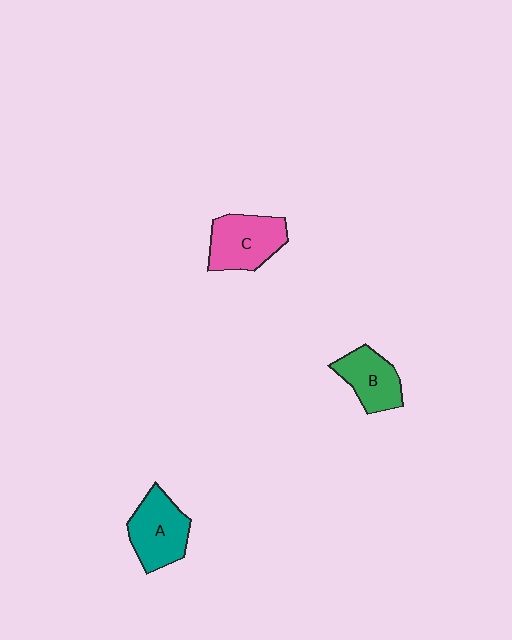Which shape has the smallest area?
Shape B (green).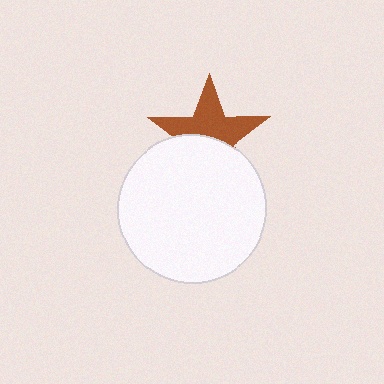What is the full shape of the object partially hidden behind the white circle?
The partially hidden object is a brown star.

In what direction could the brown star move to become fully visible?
The brown star could move up. That would shift it out from behind the white circle entirely.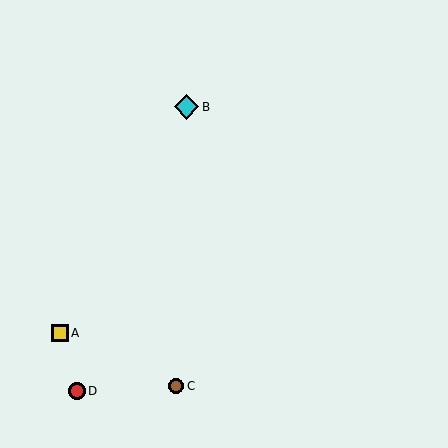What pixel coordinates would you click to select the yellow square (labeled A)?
Click at (60, 333) to select the yellow square A.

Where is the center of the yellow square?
The center of the yellow square is at (60, 333).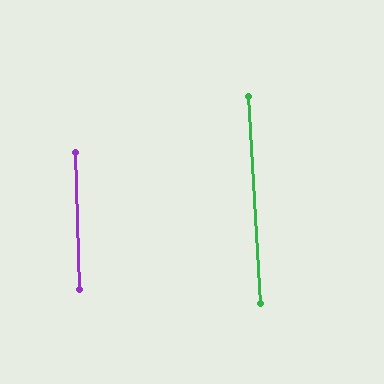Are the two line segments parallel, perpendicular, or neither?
Parallel — their directions differ by only 1.9°.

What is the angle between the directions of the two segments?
Approximately 2 degrees.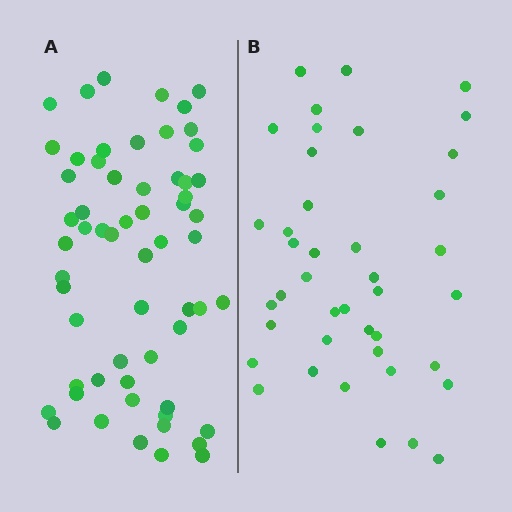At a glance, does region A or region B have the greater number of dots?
Region A (the left region) has more dots.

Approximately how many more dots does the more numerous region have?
Region A has approximately 20 more dots than region B.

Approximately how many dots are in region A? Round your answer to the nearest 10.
About 60 dots.